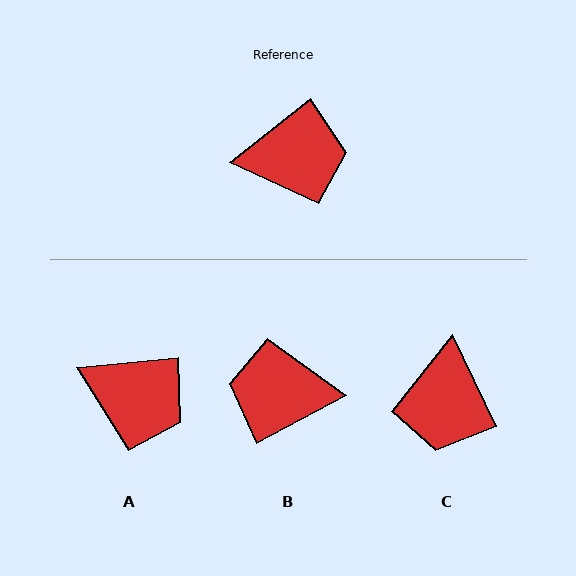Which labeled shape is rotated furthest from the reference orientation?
B, about 170 degrees away.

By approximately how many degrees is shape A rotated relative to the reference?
Approximately 33 degrees clockwise.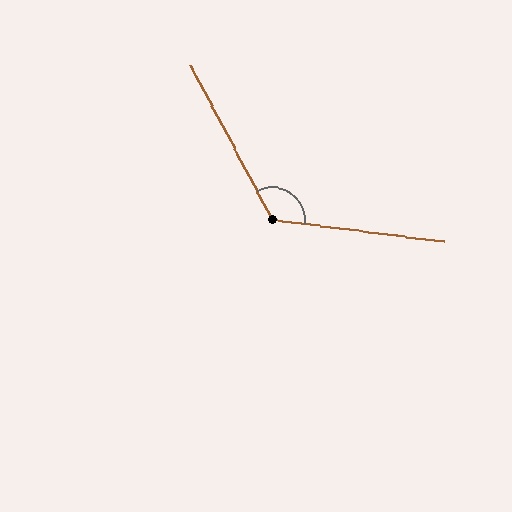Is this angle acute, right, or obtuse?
It is obtuse.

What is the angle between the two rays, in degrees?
Approximately 125 degrees.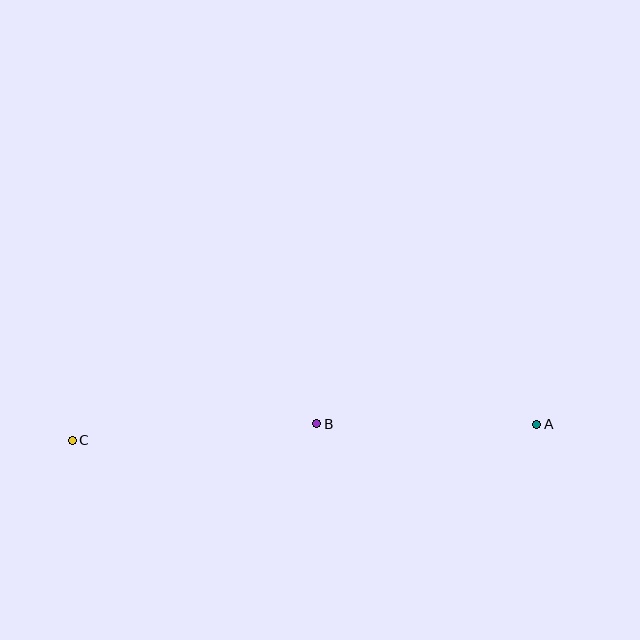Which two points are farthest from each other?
Points A and C are farthest from each other.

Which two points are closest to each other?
Points A and B are closest to each other.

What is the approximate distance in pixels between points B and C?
The distance between B and C is approximately 245 pixels.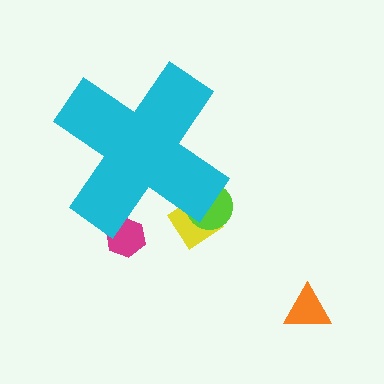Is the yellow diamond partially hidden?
Yes, the yellow diamond is partially hidden behind the cyan cross.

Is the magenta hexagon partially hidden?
Yes, the magenta hexagon is partially hidden behind the cyan cross.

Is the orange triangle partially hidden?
No, the orange triangle is fully visible.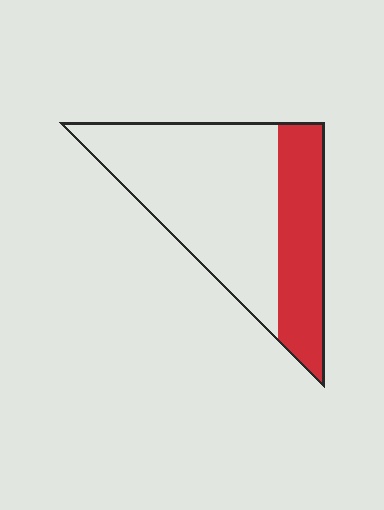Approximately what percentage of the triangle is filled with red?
Approximately 30%.